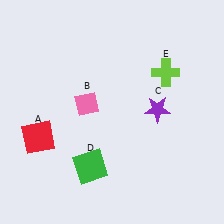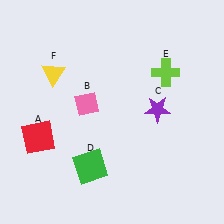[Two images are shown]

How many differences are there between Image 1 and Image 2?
There is 1 difference between the two images.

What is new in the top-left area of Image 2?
A yellow triangle (F) was added in the top-left area of Image 2.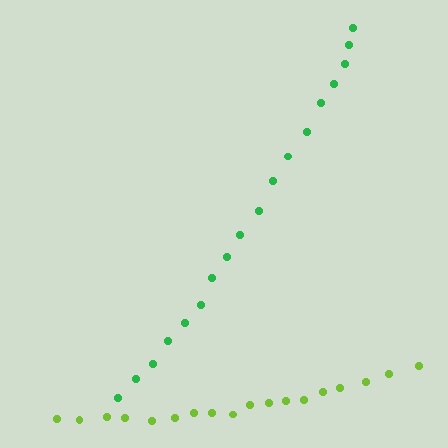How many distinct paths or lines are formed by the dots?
There are 2 distinct paths.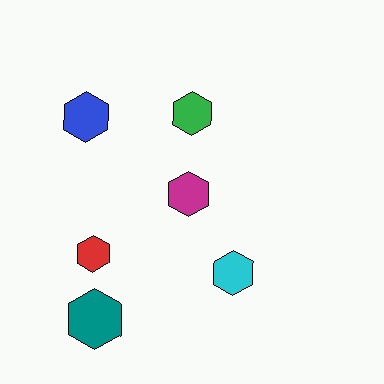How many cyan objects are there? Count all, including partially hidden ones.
There is 1 cyan object.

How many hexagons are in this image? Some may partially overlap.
There are 6 hexagons.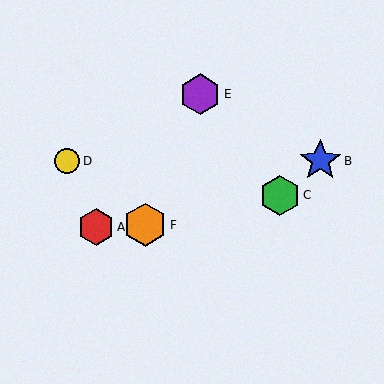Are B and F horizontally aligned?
No, B is at y≈161 and F is at y≈225.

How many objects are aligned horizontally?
2 objects (B, D) are aligned horizontally.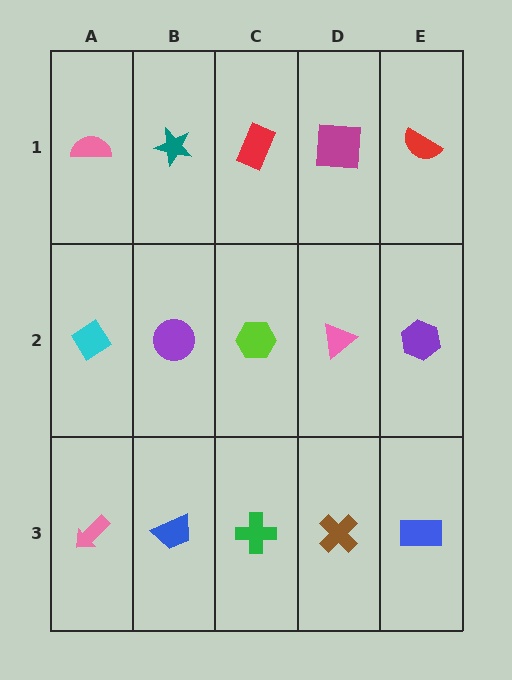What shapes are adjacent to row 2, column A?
A pink semicircle (row 1, column A), a pink arrow (row 3, column A), a purple circle (row 2, column B).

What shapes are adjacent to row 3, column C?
A lime hexagon (row 2, column C), a blue trapezoid (row 3, column B), a brown cross (row 3, column D).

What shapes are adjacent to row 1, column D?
A pink triangle (row 2, column D), a red rectangle (row 1, column C), a red semicircle (row 1, column E).